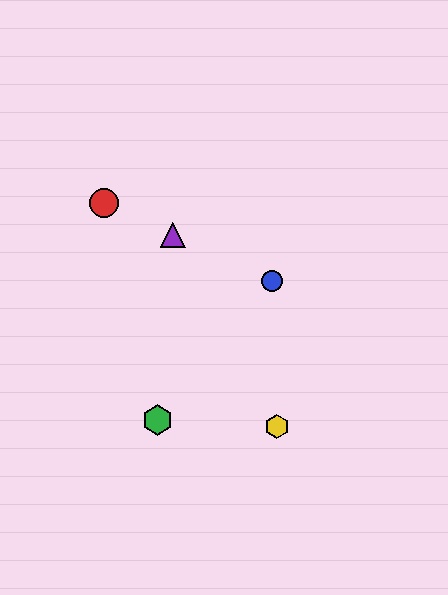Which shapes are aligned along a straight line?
The red circle, the blue circle, the purple triangle are aligned along a straight line.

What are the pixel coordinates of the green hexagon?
The green hexagon is at (157, 420).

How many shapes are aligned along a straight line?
3 shapes (the red circle, the blue circle, the purple triangle) are aligned along a straight line.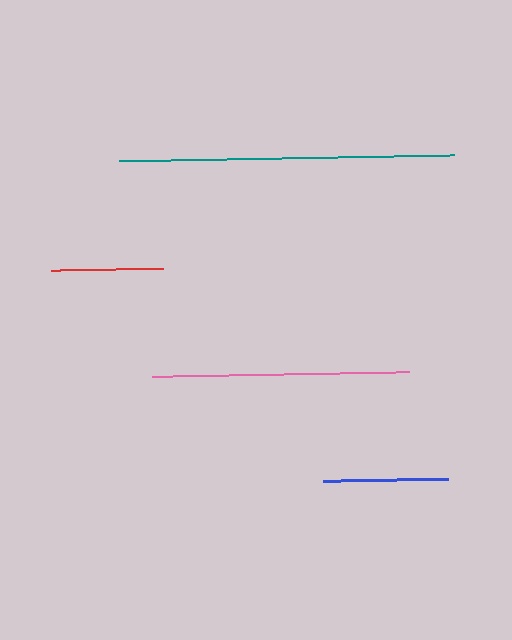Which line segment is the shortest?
The red line is the shortest at approximately 112 pixels.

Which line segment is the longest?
The teal line is the longest at approximately 335 pixels.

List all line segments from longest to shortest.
From longest to shortest: teal, pink, blue, red.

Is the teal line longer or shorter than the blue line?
The teal line is longer than the blue line.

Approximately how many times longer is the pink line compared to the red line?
The pink line is approximately 2.3 times the length of the red line.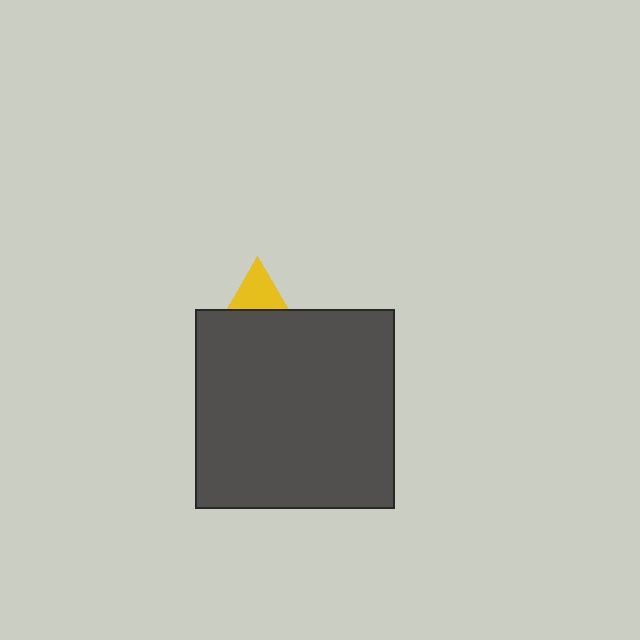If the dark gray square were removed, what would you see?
You would see the complete yellow triangle.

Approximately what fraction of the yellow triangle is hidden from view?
Roughly 64% of the yellow triangle is hidden behind the dark gray square.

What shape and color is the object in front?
The object in front is a dark gray square.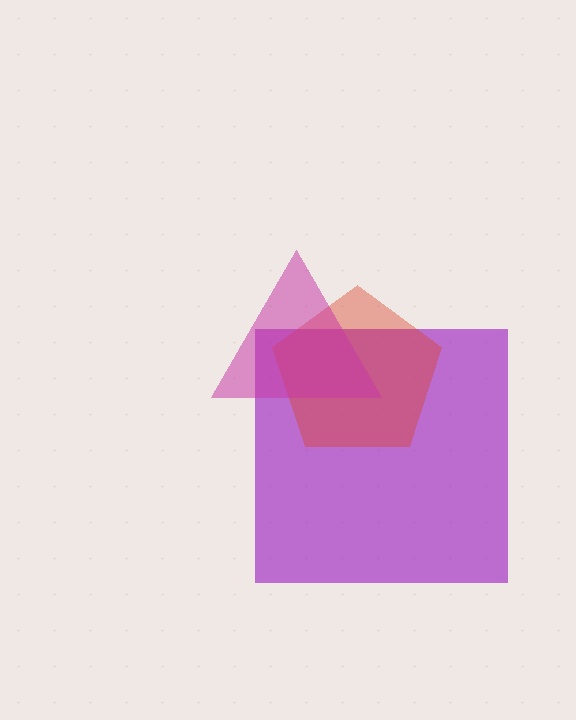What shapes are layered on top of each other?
The layered shapes are: a purple square, a red pentagon, a magenta triangle.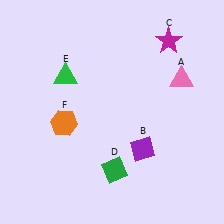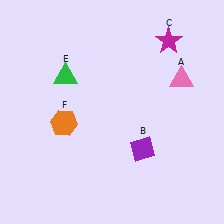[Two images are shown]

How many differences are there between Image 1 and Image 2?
There is 1 difference between the two images.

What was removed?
The green diamond (D) was removed in Image 2.